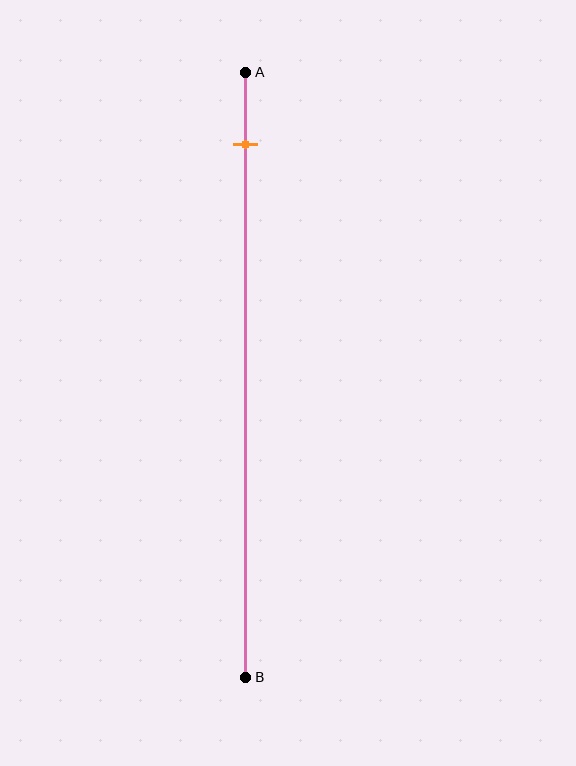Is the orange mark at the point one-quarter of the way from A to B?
No, the mark is at about 10% from A, not at the 25% one-quarter point.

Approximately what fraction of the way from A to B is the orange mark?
The orange mark is approximately 10% of the way from A to B.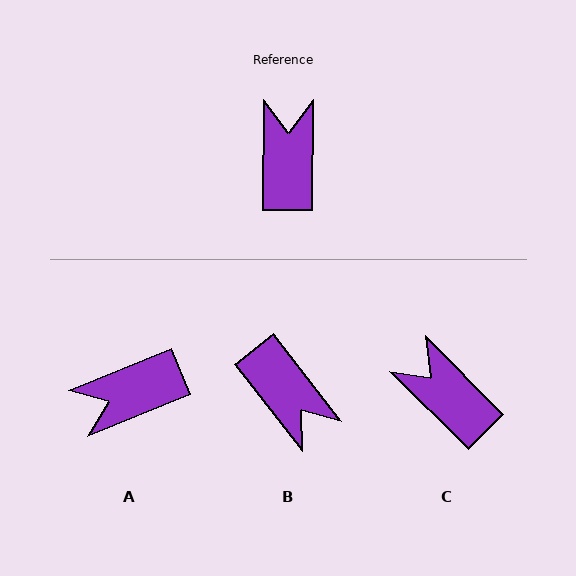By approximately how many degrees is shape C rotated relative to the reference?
Approximately 45 degrees counter-clockwise.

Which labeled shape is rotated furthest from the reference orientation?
B, about 142 degrees away.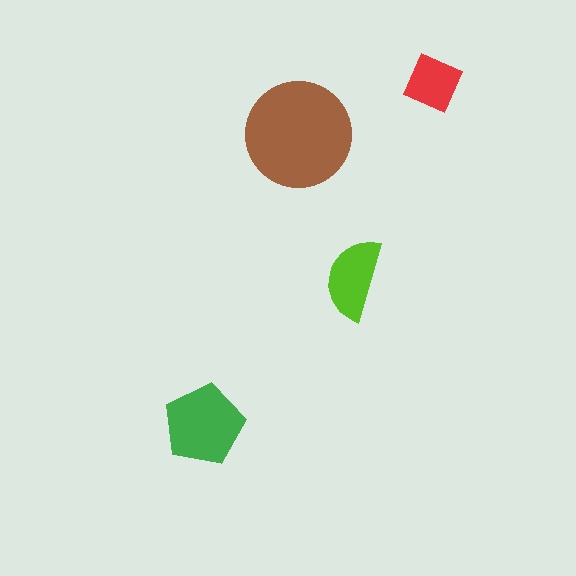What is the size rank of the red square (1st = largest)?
4th.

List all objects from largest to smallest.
The brown circle, the green pentagon, the lime semicircle, the red square.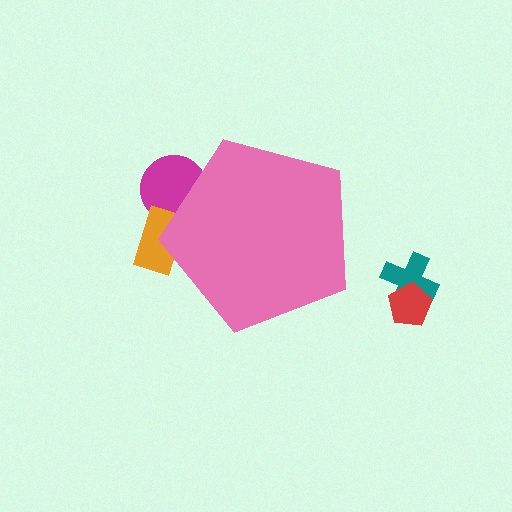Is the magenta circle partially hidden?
Yes, the magenta circle is partially hidden behind the pink pentagon.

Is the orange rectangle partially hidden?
Yes, the orange rectangle is partially hidden behind the pink pentagon.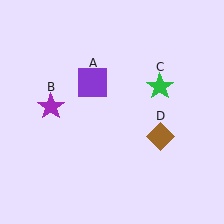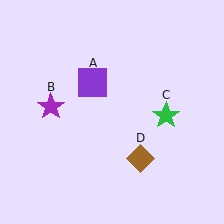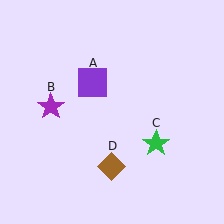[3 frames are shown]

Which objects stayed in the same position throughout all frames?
Purple square (object A) and purple star (object B) remained stationary.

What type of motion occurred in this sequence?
The green star (object C), brown diamond (object D) rotated clockwise around the center of the scene.